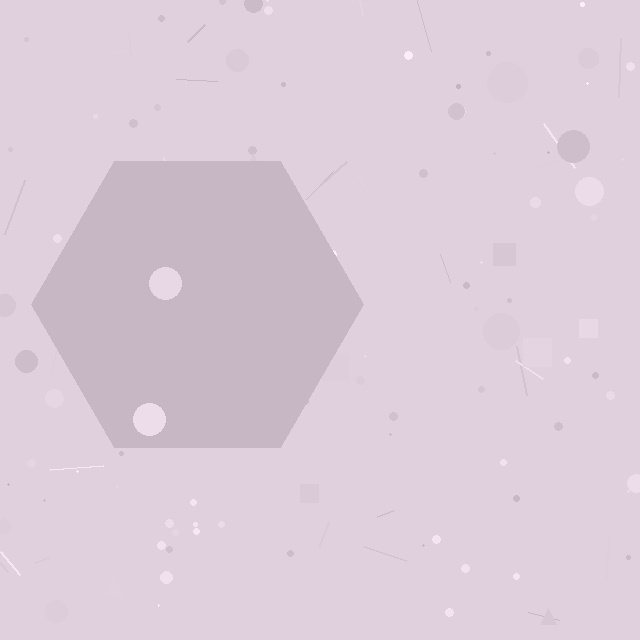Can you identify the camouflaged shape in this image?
The camouflaged shape is a hexagon.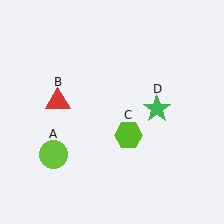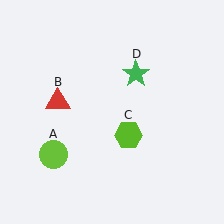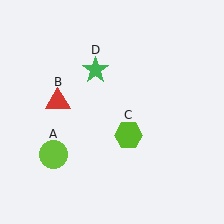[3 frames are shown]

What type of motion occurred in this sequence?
The green star (object D) rotated counterclockwise around the center of the scene.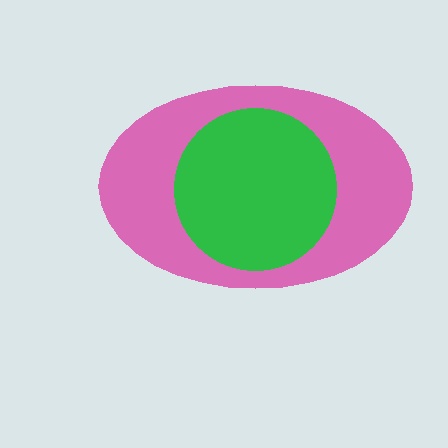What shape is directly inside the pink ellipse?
The green circle.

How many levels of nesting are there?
2.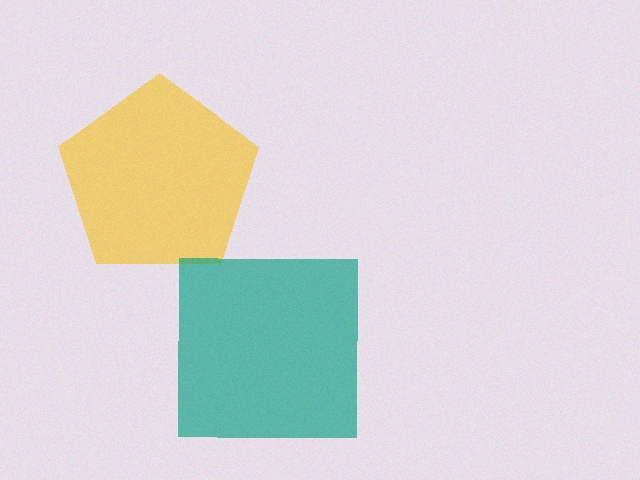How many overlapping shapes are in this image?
There are 2 overlapping shapes in the image.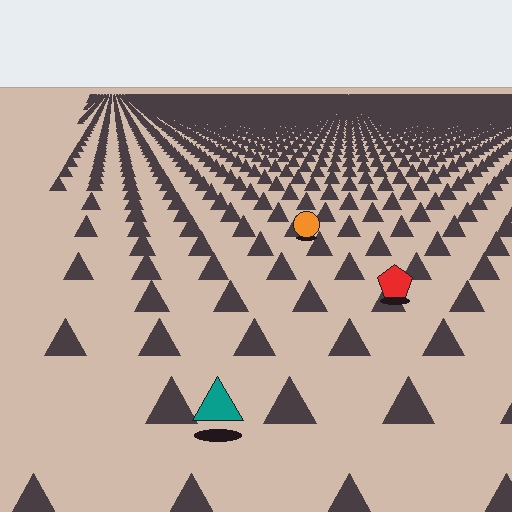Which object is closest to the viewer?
The teal triangle is closest. The texture marks near it are larger and more spread out.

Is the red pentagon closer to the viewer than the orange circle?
Yes. The red pentagon is closer — you can tell from the texture gradient: the ground texture is coarser near it.